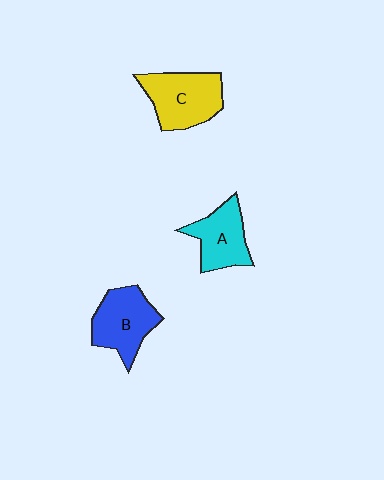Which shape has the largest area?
Shape C (yellow).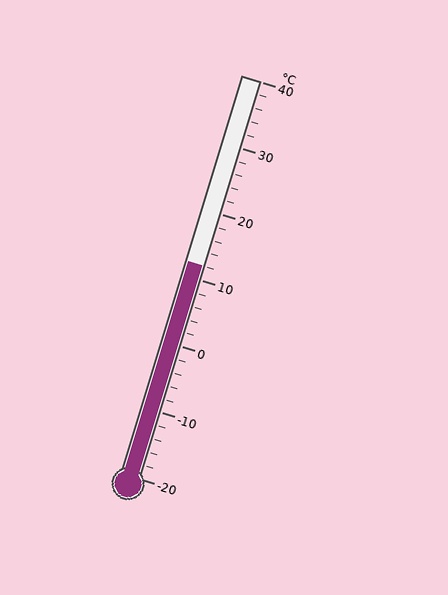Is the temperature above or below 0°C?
The temperature is above 0°C.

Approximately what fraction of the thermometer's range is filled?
The thermometer is filled to approximately 55% of its range.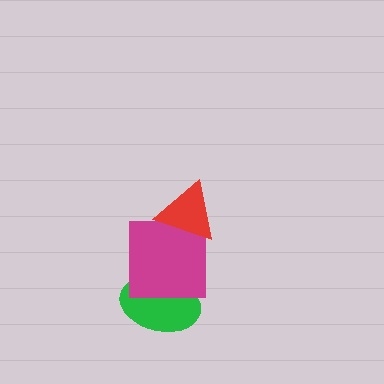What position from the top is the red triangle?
The red triangle is 1st from the top.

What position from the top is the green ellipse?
The green ellipse is 3rd from the top.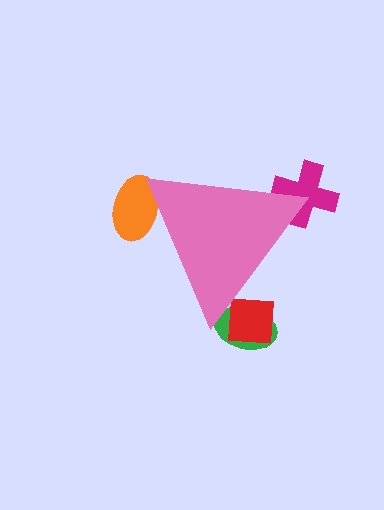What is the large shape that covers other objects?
A pink triangle.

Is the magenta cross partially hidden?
Yes, the magenta cross is partially hidden behind the pink triangle.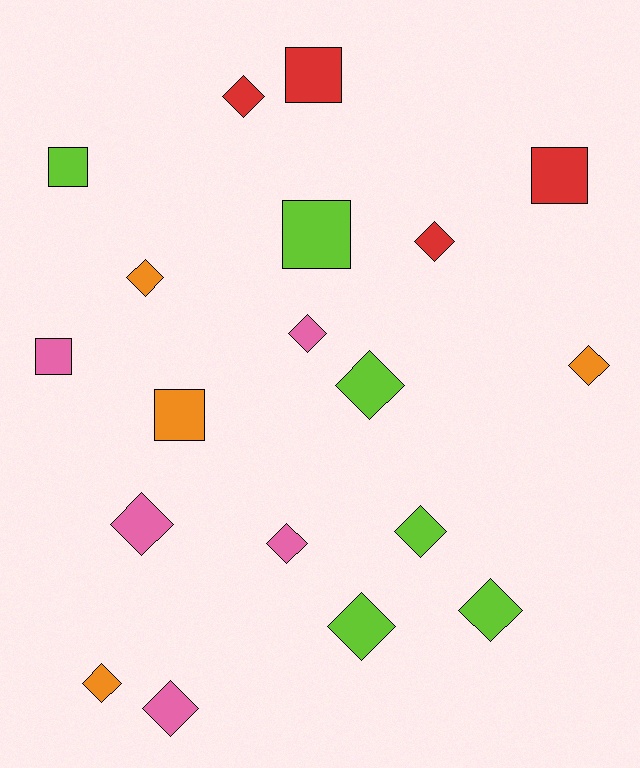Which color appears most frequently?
Lime, with 6 objects.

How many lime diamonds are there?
There are 4 lime diamonds.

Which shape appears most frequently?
Diamond, with 13 objects.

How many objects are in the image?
There are 19 objects.